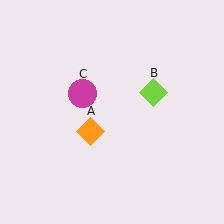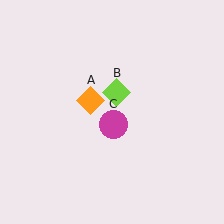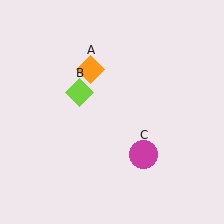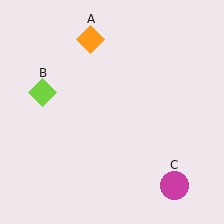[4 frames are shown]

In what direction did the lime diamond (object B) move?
The lime diamond (object B) moved left.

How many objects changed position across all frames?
3 objects changed position: orange diamond (object A), lime diamond (object B), magenta circle (object C).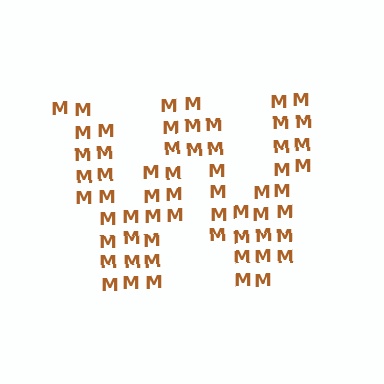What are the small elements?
The small elements are letter M's.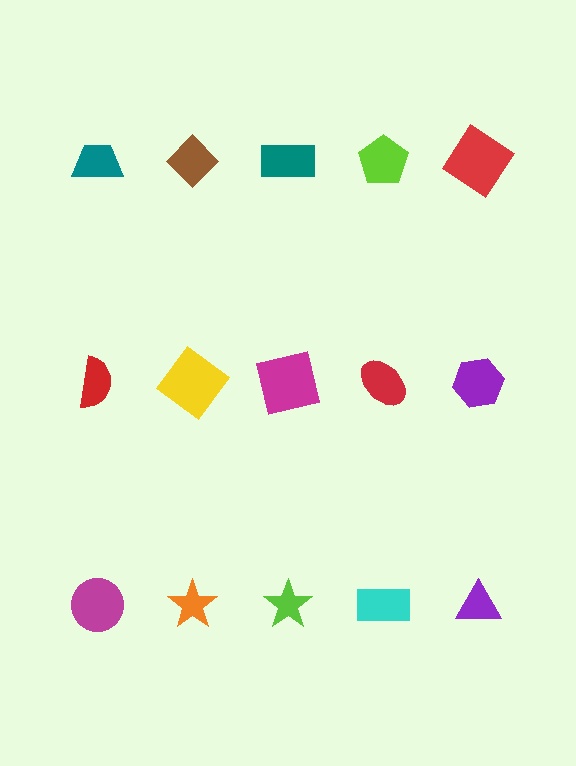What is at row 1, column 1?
A teal trapezoid.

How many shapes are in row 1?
5 shapes.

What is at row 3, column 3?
A lime star.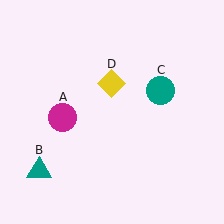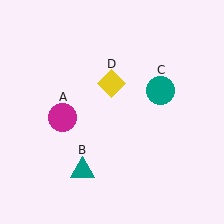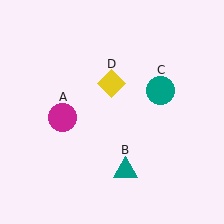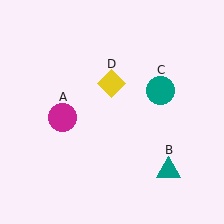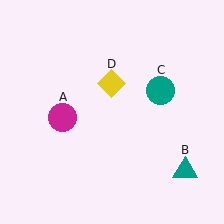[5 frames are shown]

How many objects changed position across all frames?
1 object changed position: teal triangle (object B).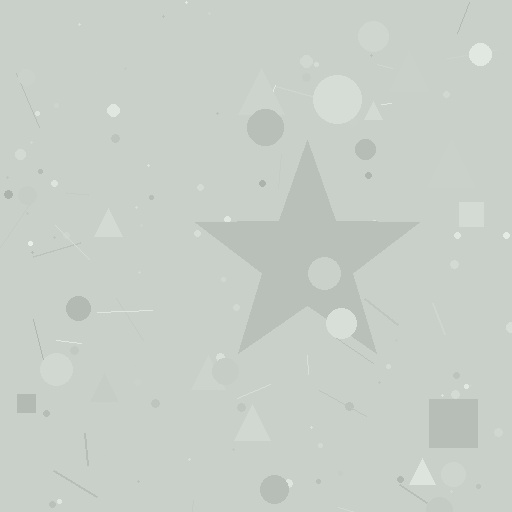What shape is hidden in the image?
A star is hidden in the image.